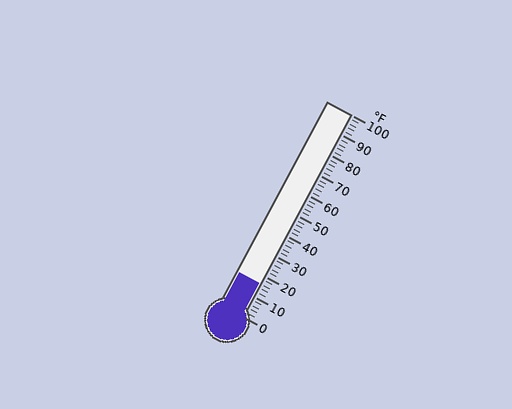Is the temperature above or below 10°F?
The temperature is above 10°F.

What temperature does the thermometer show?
The thermometer shows approximately 16°F.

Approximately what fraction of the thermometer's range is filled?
The thermometer is filled to approximately 15% of its range.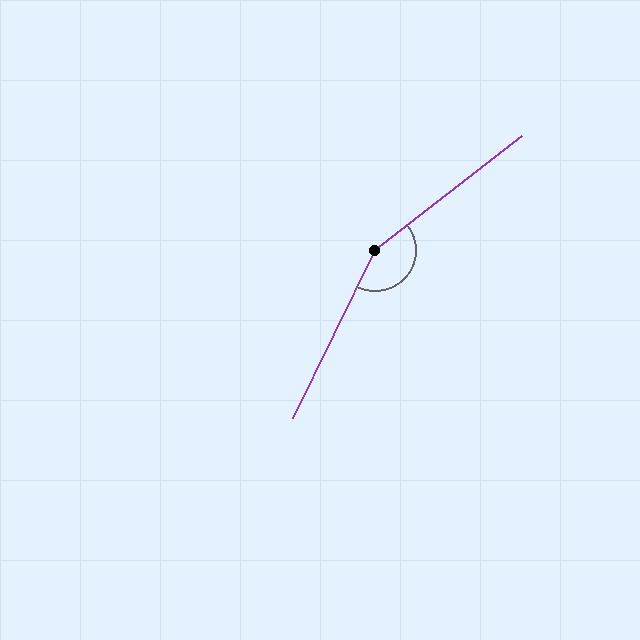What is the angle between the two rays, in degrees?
Approximately 154 degrees.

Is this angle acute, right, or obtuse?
It is obtuse.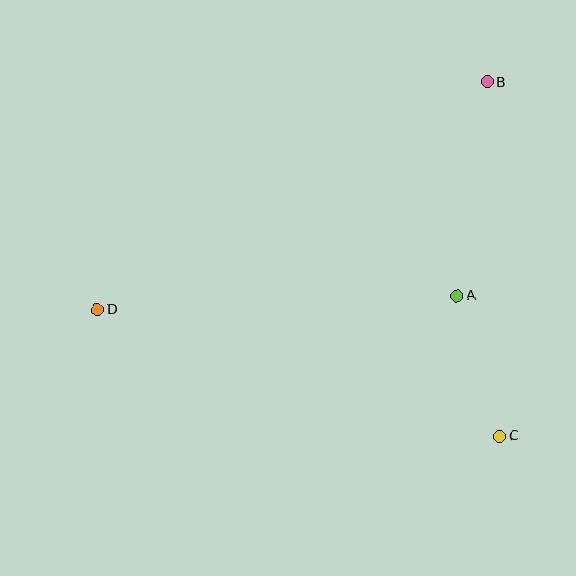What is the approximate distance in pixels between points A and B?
The distance between A and B is approximately 216 pixels.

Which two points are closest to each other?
Points A and C are closest to each other.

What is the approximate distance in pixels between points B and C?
The distance between B and C is approximately 355 pixels.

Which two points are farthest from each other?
Points B and D are farthest from each other.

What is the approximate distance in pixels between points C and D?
The distance between C and D is approximately 422 pixels.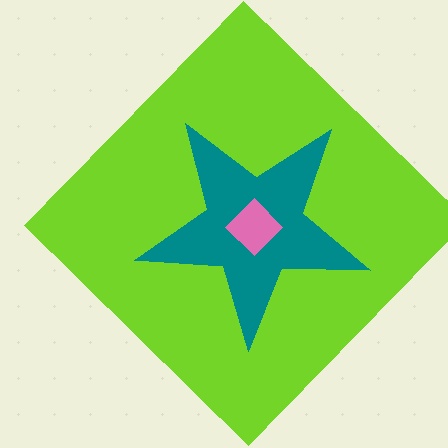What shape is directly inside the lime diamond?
The teal star.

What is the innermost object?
The pink diamond.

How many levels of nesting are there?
3.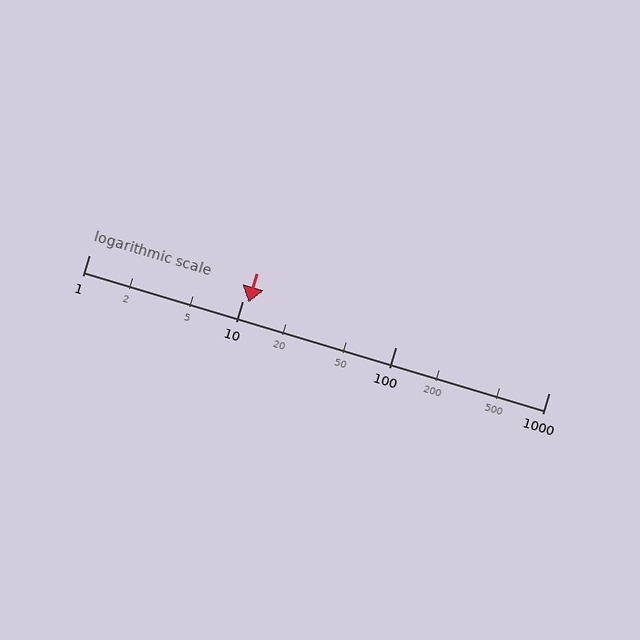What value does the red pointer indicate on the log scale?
The pointer indicates approximately 11.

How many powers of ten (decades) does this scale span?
The scale spans 3 decades, from 1 to 1000.